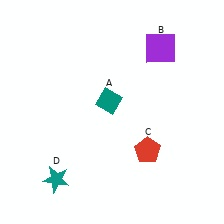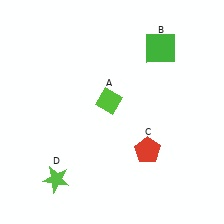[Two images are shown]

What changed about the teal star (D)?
In Image 1, D is teal. In Image 2, it changed to lime.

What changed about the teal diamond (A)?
In Image 1, A is teal. In Image 2, it changed to lime.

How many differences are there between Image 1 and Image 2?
There are 3 differences between the two images.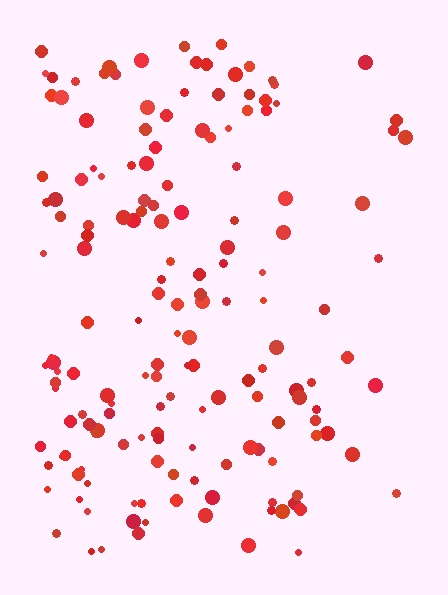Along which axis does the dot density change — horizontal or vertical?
Horizontal.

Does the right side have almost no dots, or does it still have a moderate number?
Still a moderate number, just noticeably fewer than the left.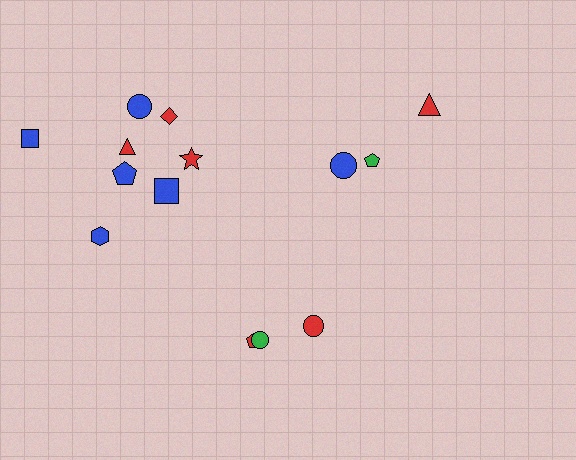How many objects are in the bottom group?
There are 3 objects.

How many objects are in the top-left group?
There are 8 objects.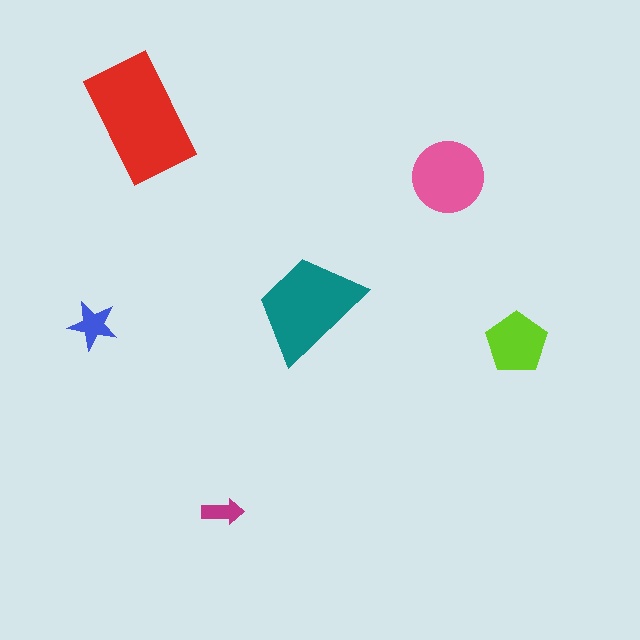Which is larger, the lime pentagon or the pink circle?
The pink circle.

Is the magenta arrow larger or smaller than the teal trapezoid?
Smaller.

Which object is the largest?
The red rectangle.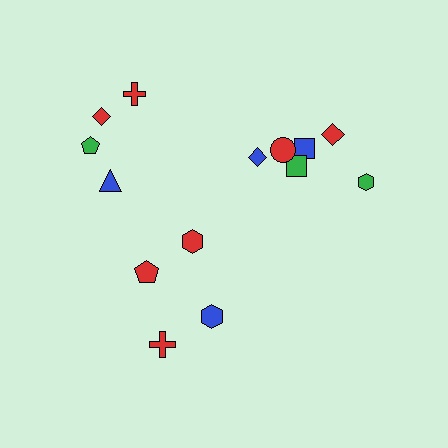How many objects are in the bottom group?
There are 4 objects.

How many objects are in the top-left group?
There are 4 objects.